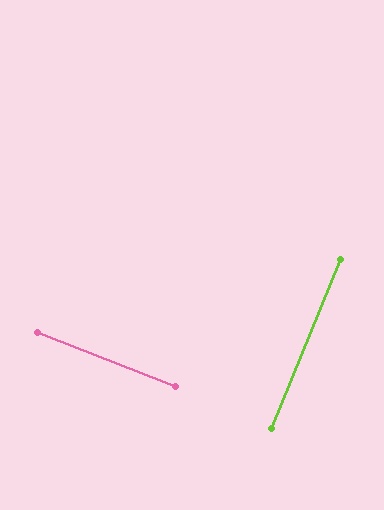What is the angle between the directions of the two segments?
Approximately 89 degrees.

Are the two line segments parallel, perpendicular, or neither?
Perpendicular — they meet at approximately 89°.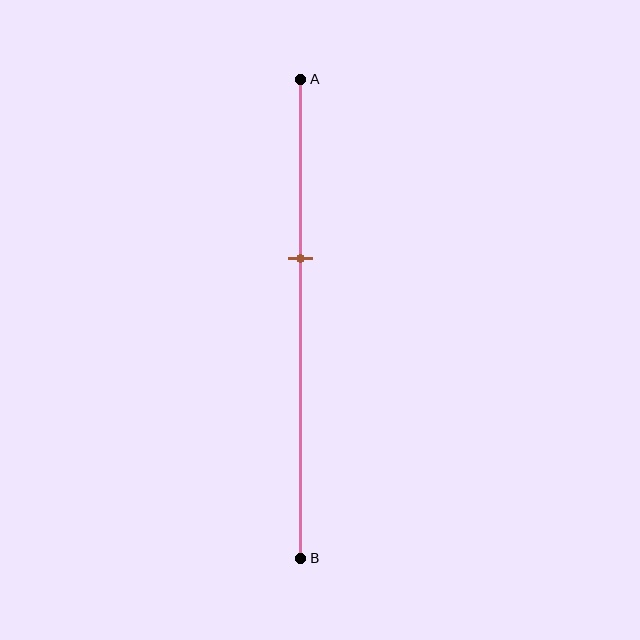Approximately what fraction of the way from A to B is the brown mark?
The brown mark is approximately 35% of the way from A to B.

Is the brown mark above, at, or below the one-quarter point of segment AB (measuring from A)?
The brown mark is below the one-quarter point of segment AB.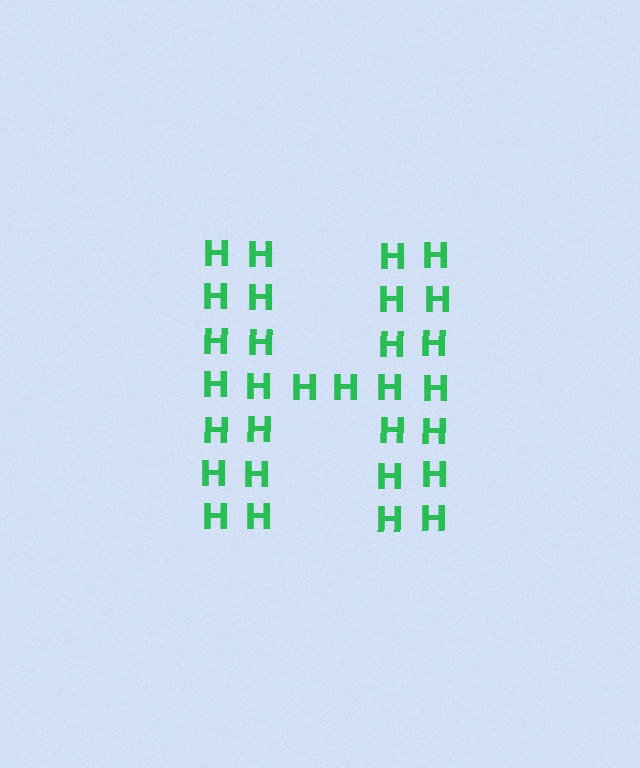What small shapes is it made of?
It is made of small letter H's.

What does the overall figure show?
The overall figure shows the letter H.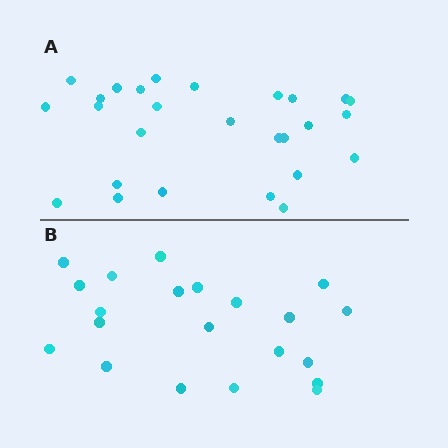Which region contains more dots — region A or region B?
Region A (the top region) has more dots.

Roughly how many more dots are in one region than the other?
Region A has about 6 more dots than region B.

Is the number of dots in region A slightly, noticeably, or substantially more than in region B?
Region A has noticeably more, but not dramatically so. The ratio is roughly 1.3 to 1.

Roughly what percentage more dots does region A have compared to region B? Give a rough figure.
About 30% more.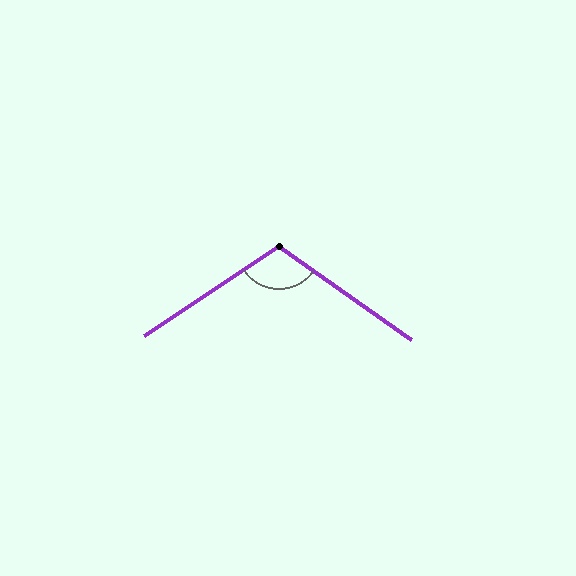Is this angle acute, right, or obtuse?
It is obtuse.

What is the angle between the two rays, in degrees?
Approximately 112 degrees.